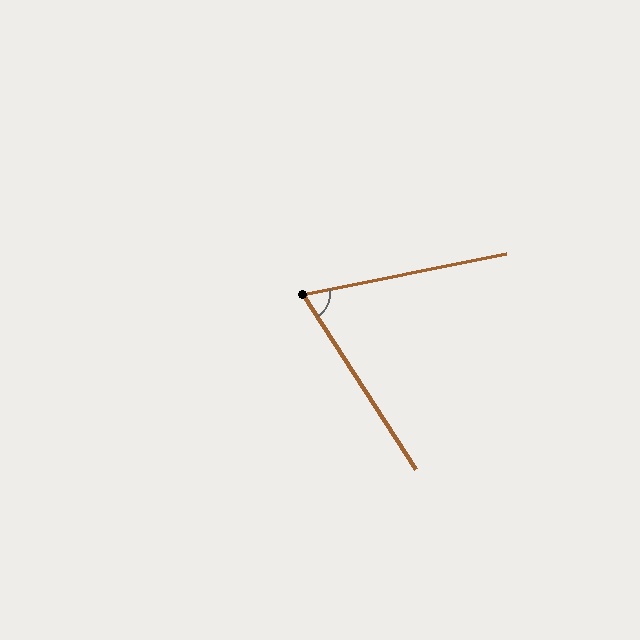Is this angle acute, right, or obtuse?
It is acute.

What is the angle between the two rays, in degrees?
Approximately 68 degrees.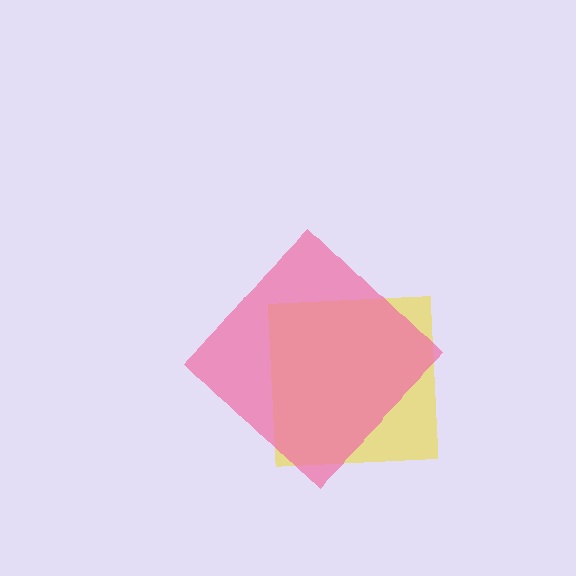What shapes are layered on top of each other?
The layered shapes are: a yellow square, a pink diamond.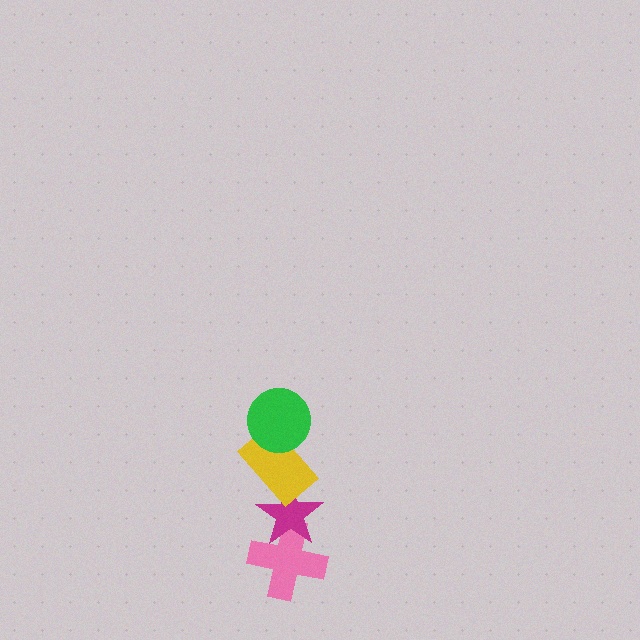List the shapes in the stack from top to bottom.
From top to bottom: the green circle, the yellow rectangle, the magenta star, the pink cross.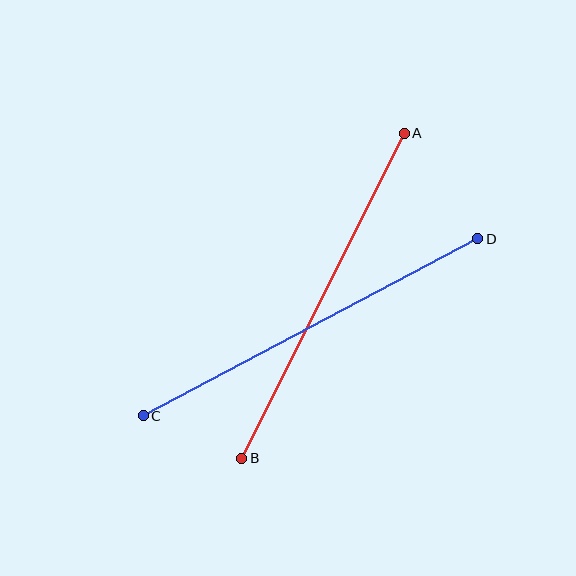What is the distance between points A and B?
The distance is approximately 363 pixels.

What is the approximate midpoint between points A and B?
The midpoint is at approximately (323, 296) pixels.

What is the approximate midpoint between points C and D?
The midpoint is at approximately (310, 327) pixels.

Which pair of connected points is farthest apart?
Points C and D are farthest apart.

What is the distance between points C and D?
The distance is approximately 378 pixels.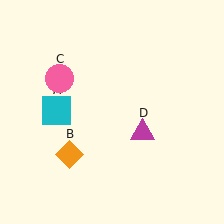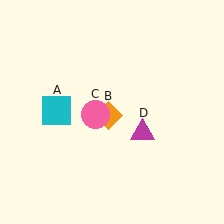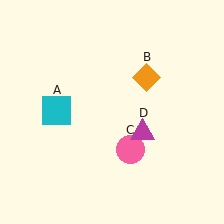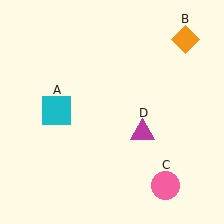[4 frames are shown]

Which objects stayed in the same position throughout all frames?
Cyan square (object A) and magenta triangle (object D) remained stationary.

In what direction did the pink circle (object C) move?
The pink circle (object C) moved down and to the right.